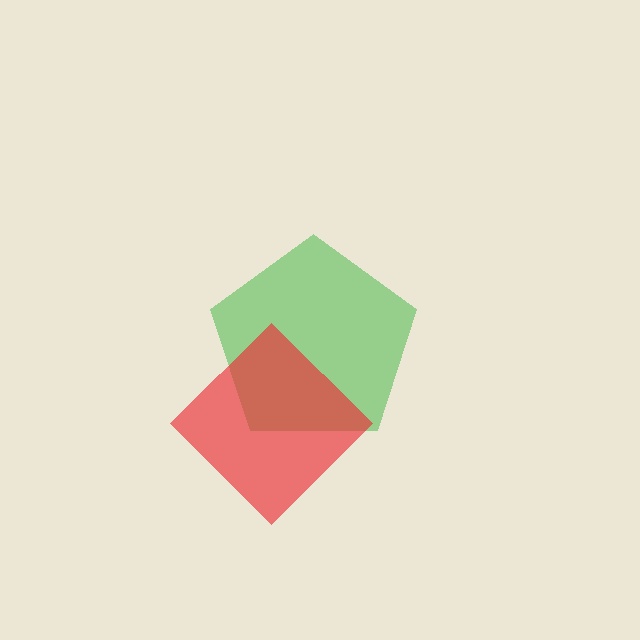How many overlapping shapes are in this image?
There are 2 overlapping shapes in the image.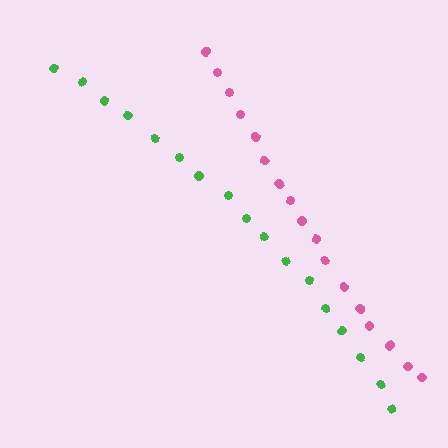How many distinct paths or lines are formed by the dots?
There are 2 distinct paths.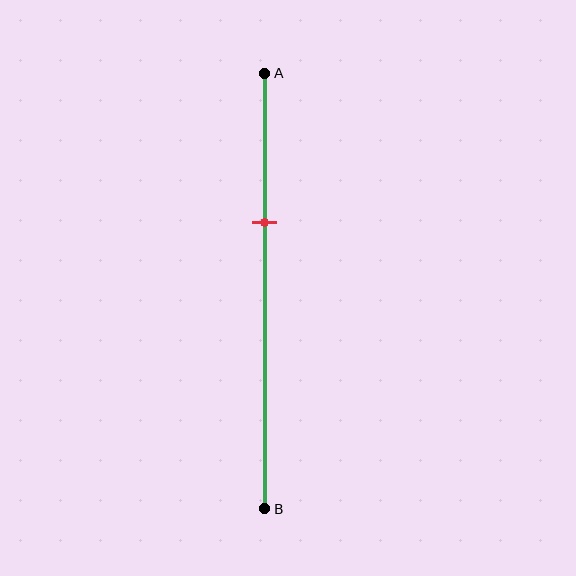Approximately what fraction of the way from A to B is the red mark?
The red mark is approximately 35% of the way from A to B.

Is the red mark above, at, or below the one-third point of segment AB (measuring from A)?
The red mark is approximately at the one-third point of segment AB.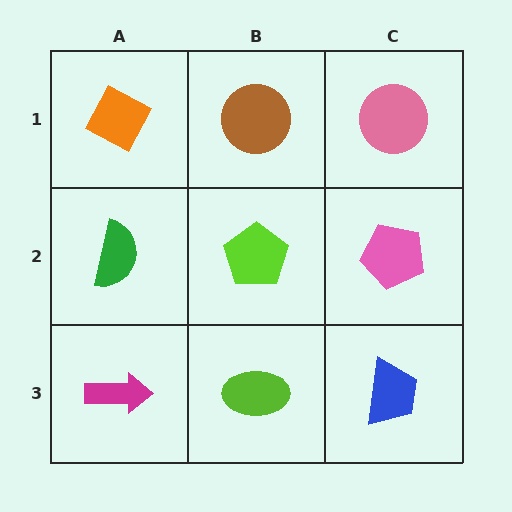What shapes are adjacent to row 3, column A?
A green semicircle (row 2, column A), a lime ellipse (row 3, column B).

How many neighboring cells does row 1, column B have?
3.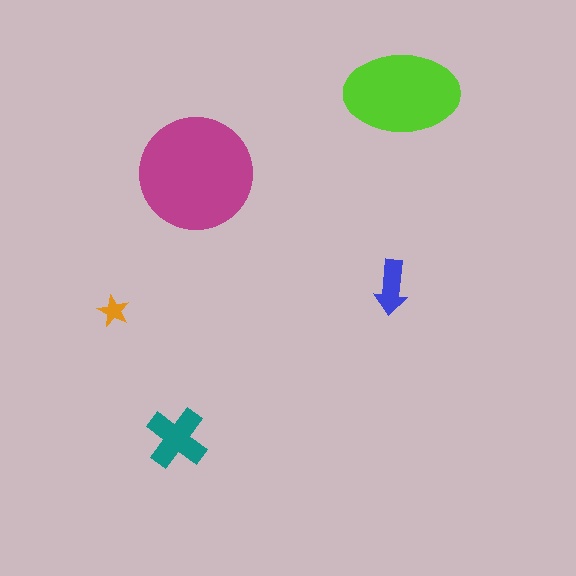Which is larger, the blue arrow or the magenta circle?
The magenta circle.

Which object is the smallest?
The orange star.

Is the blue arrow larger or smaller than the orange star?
Larger.